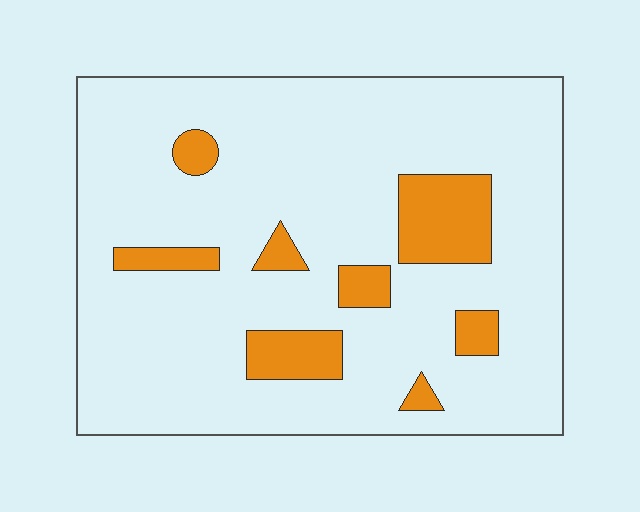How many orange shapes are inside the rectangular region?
8.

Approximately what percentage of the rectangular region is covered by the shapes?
Approximately 15%.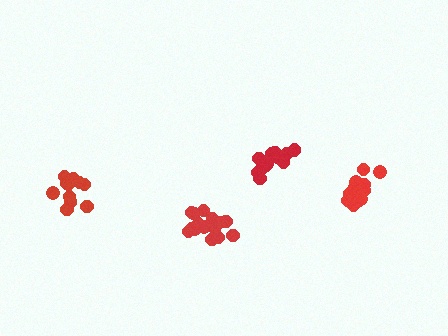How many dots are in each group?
Group 1: 16 dots, Group 2: 11 dots, Group 3: 12 dots, Group 4: 14 dots (53 total).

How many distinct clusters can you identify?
There are 4 distinct clusters.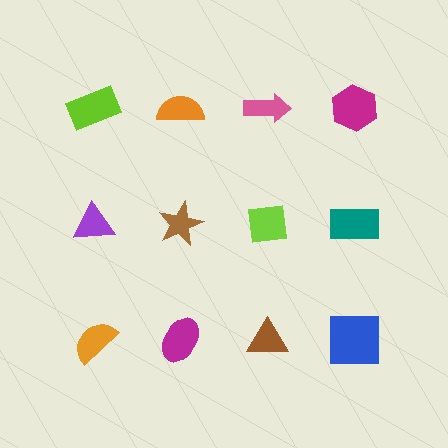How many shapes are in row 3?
4 shapes.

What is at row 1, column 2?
An orange semicircle.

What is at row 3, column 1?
An orange semicircle.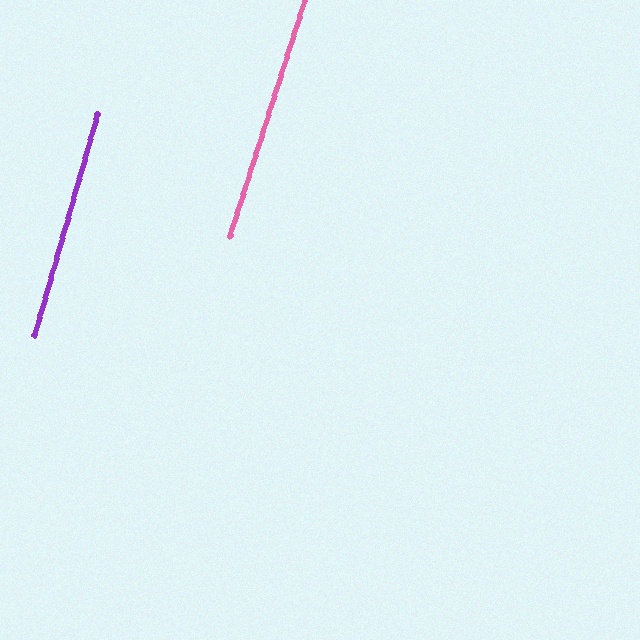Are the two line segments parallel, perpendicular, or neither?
Parallel — their directions differ by only 1.7°.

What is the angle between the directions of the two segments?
Approximately 2 degrees.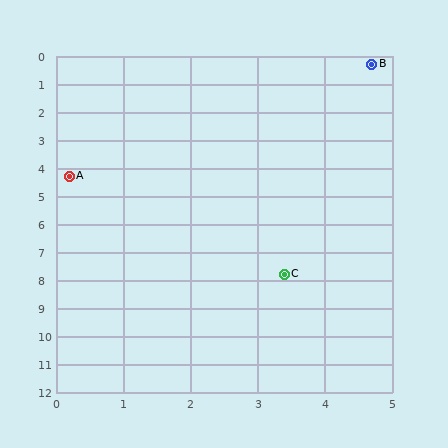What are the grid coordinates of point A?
Point A is at approximately (0.2, 4.3).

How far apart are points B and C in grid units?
Points B and C are about 7.6 grid units apart.